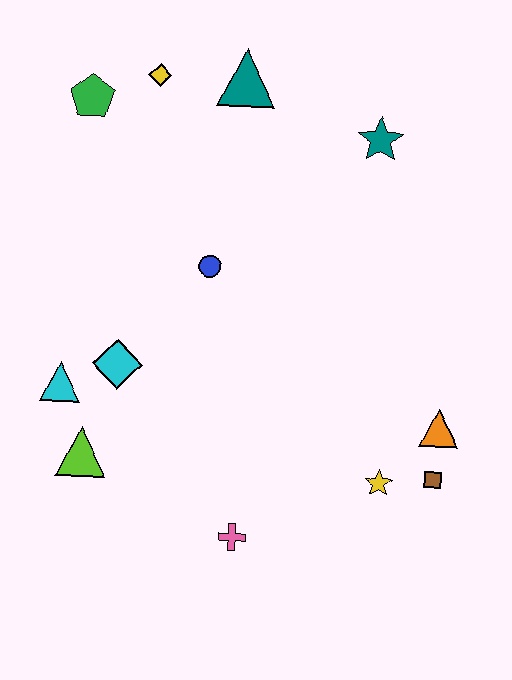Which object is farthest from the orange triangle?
The green pentagon is farthest from the orange triangle.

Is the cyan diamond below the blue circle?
Yes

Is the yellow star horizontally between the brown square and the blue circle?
Yes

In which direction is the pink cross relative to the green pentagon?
The pink cross is below the green pentagon.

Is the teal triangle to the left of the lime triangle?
No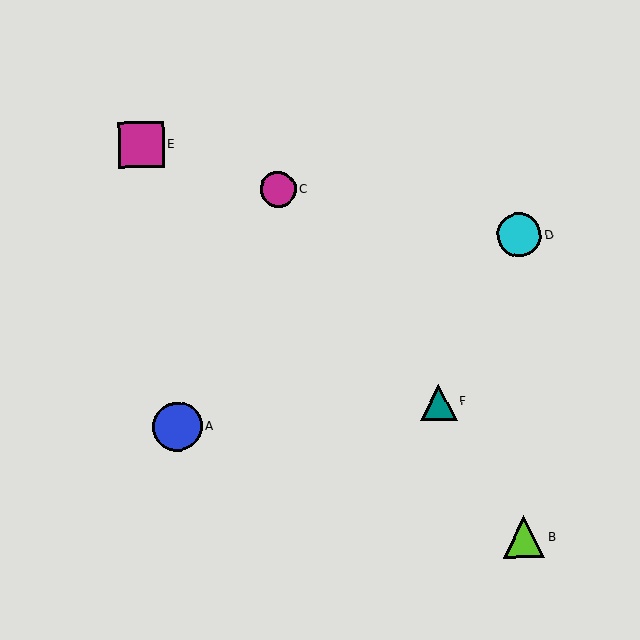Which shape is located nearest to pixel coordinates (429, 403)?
The teal triangle (labeled F) at (439, 402) is nearest to that location.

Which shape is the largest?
The blue circle (labeled A) is the largest.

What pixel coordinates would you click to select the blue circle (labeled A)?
Click at (177, 427) to select the blue circle A.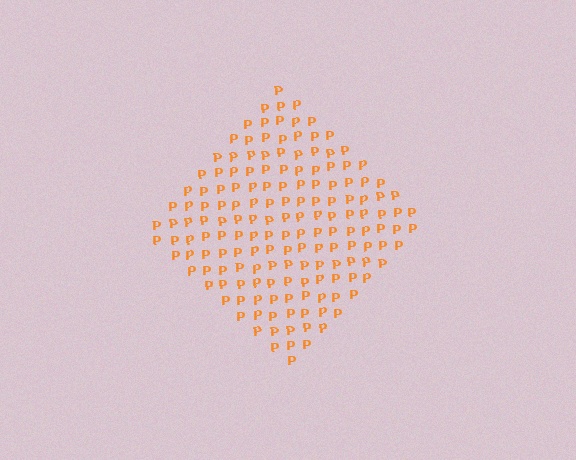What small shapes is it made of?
It is made of small letter P's.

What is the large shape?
The large shape is a diamond.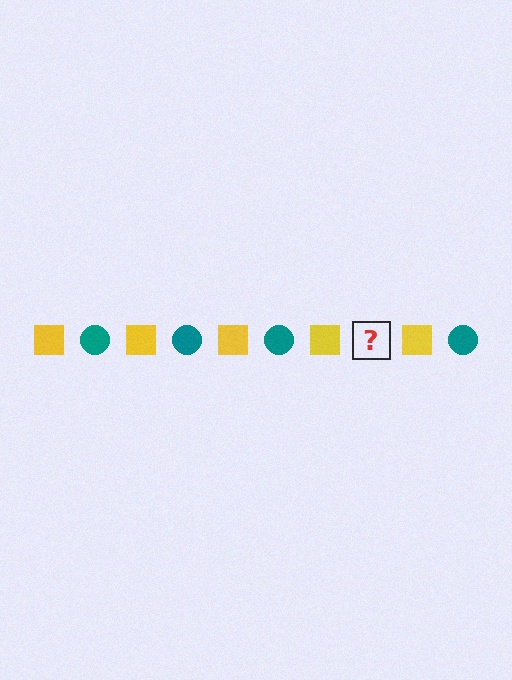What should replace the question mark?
The question mark should be replaced with a teal circle.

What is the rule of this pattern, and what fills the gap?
The rule is that the pattern alternates between yellow square and teal circle. The gap should be filled with a teal circle.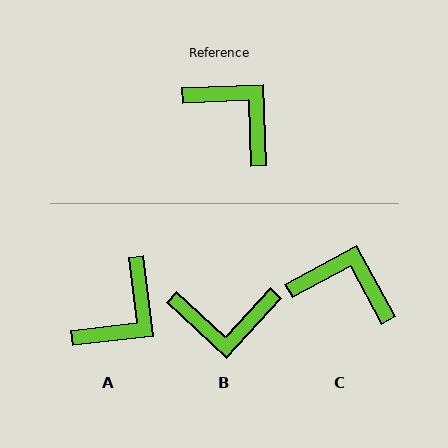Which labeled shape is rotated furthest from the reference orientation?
B, about 135 degrees away.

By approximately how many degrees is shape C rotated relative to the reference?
Approximately 26 degrees counter-clockwise.